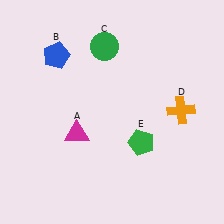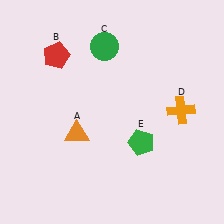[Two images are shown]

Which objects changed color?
A changed from magenta to orange. B changed from blue to red.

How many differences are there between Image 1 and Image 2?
There are 2 differences between the two images.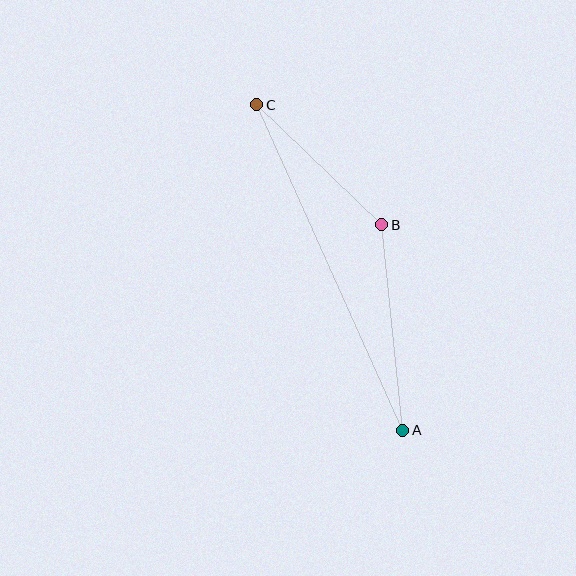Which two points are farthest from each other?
Points A and C are farthest from each other.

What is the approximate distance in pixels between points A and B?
The distance between A and B is approximately 206 pixels.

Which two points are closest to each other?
Points B and C are closest to each other.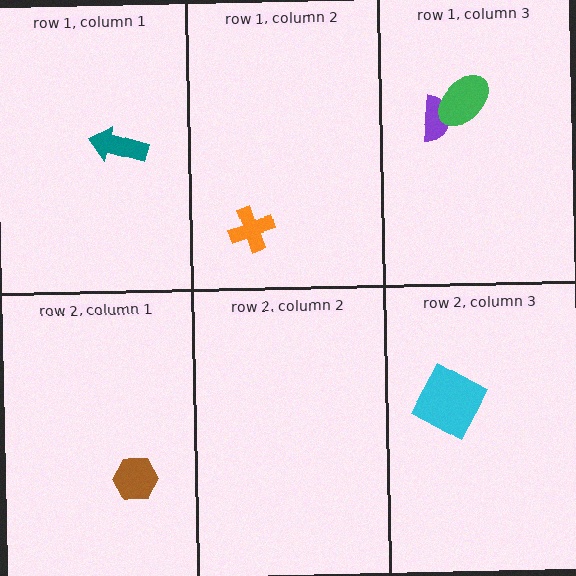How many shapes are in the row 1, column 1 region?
1.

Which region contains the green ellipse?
The row 1, column 3 region.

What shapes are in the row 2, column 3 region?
The cyan square.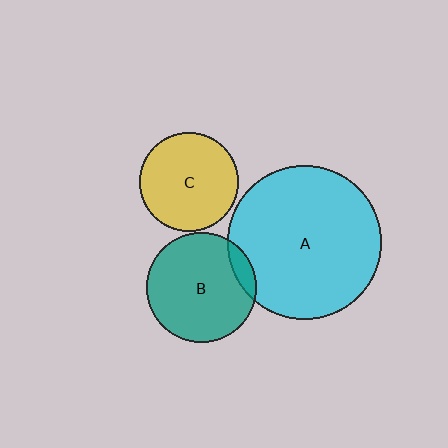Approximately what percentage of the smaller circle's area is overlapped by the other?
Approximately 10%.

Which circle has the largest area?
Circle A (cyan).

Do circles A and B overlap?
Yes.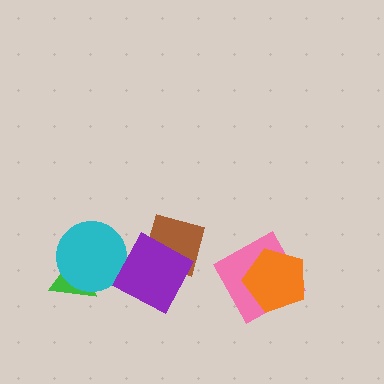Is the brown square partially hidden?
Yes, it is partially covered by another shape.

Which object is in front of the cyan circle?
The purple diamond is in front of the cyan circle.